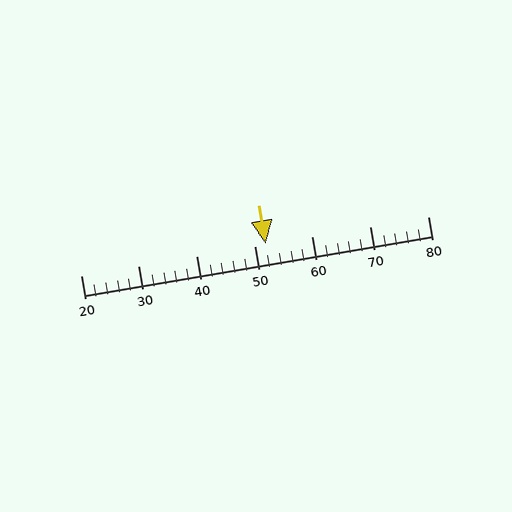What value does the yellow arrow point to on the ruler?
The yellow arrow points to approximately 52.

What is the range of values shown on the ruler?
The ruler shows values from 20 to 80.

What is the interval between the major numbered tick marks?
The major tick marks are spaced 10 units apart.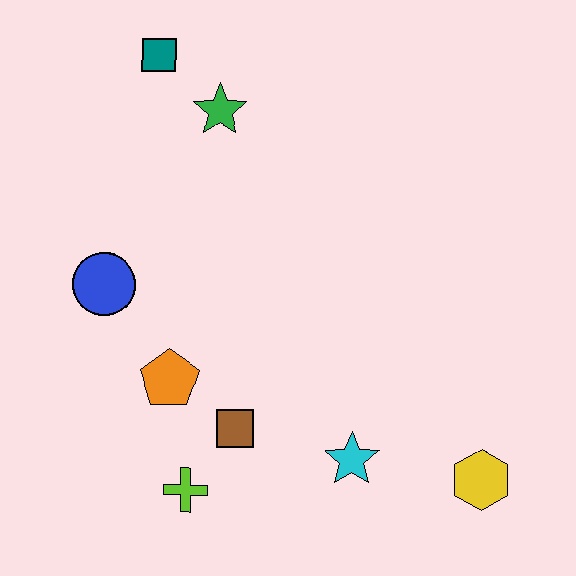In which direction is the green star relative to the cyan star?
The green star is above the cyan star.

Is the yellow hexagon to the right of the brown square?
Yes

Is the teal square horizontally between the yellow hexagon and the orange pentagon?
No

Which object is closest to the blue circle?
The orange pentagon is closest to the blue circle.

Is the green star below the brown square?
No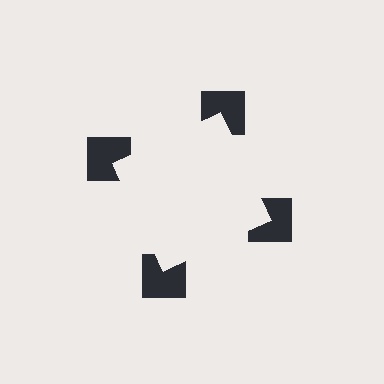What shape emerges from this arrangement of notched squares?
An illusory square — its edges are inferred from the aligned wedge cuts in the notched squares, not physically drawn.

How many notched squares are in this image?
There are 4 — one at each vertex of the illusory square.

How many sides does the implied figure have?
4 sides.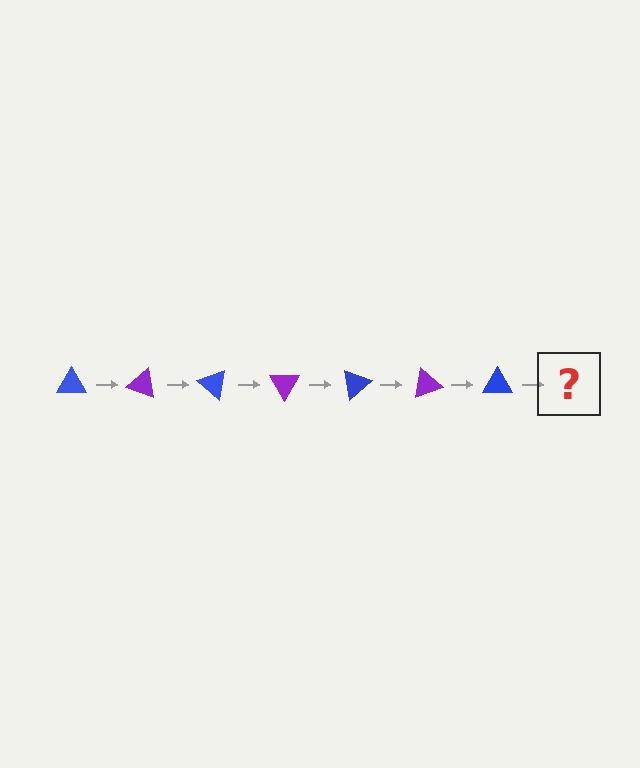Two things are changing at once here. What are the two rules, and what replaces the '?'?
The two rules are that it rotates 20 degrees each step and the color cycles through blue and purple. The '?' should be a purple triangle, rotated 140 degrees from the start.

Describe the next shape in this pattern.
It should be a purple triangle, rotated 140 degrees from the start.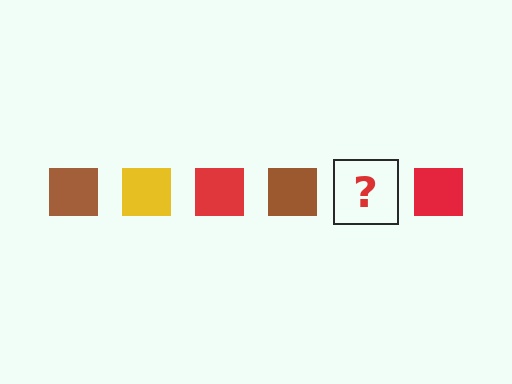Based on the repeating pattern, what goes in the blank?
The blank should be a yellow square.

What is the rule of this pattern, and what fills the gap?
The rule is that the pattern cycles through brown, yellow, red squares. The gap should be filled with a yellow square.